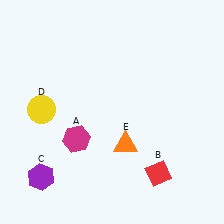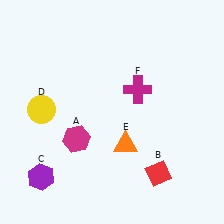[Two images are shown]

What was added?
A magenta cross (F) was added in Image 2.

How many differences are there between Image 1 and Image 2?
There is 1 difference between the two images.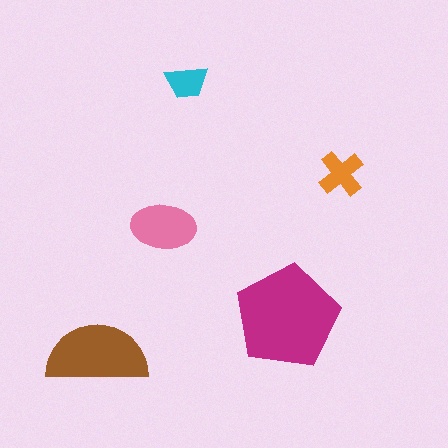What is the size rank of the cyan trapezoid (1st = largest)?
5th.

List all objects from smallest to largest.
The cyan trapezoid, the orange cross, the pink ellipse, the brown semicircle, the magenta pentagon.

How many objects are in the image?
There are 5 objects in the image.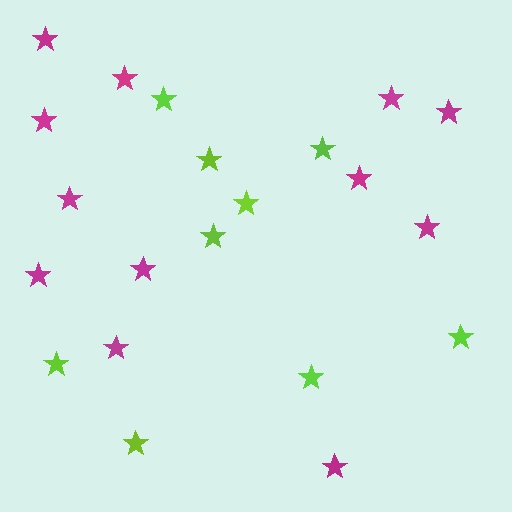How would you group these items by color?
There are 2 groups: one group of magenta stars (12) and one group of lime stars (9).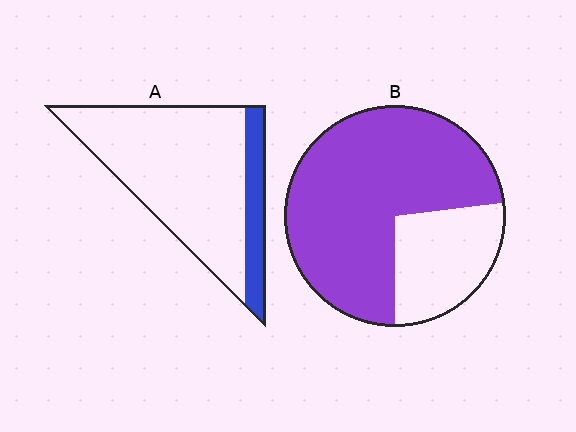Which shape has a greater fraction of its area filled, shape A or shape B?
Shape B.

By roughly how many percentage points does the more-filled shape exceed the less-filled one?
By roughly 55 percentage points (B over A).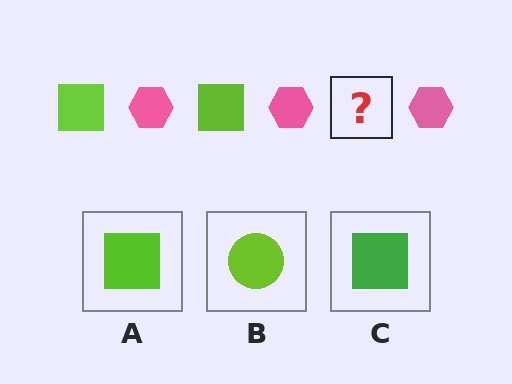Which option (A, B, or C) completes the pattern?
A.